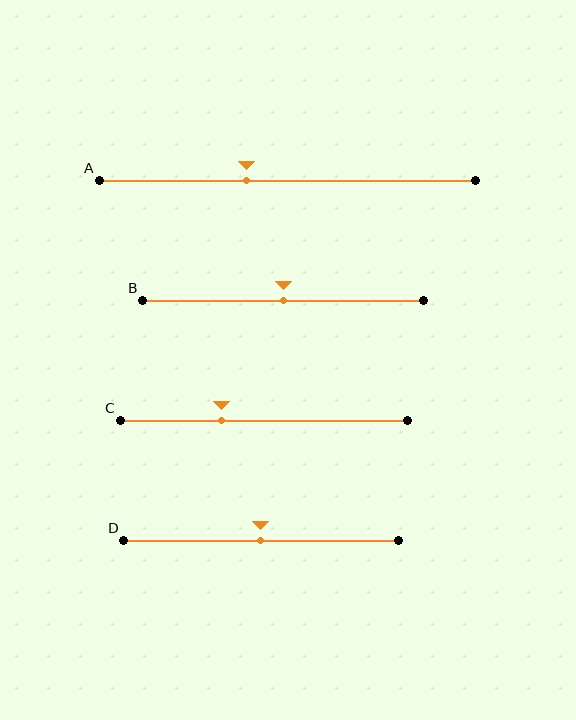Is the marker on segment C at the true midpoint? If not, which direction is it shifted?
No, the marker on segment C is shifted to the left by about 15% of the segment length.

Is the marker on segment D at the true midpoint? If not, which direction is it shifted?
Yes, the marker on segment D is at the true midpoint.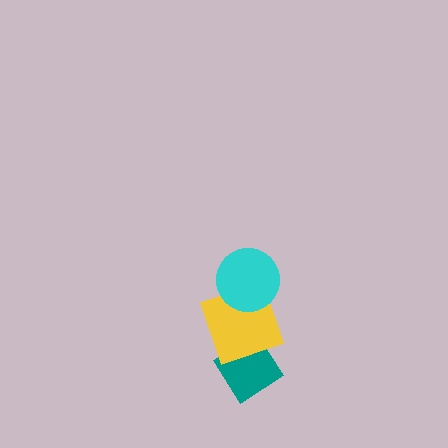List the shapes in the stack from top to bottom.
From top to bottom: the cyan circle, the yellow square, the teal diamond.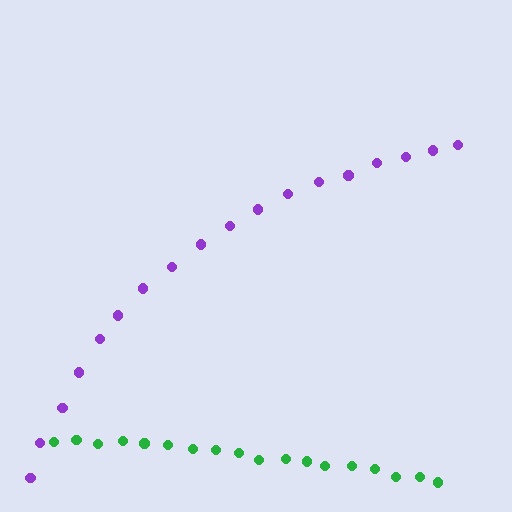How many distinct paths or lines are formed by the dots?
There are 2 distinct paths.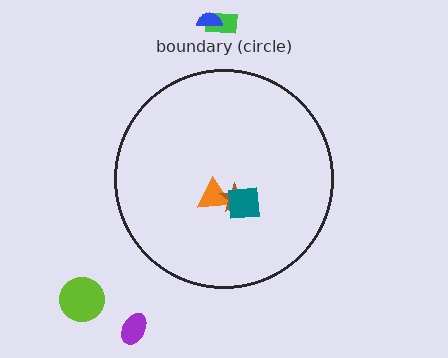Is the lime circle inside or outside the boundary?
Outside.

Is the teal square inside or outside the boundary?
Inside.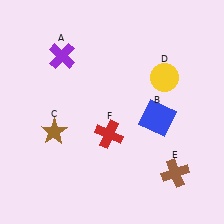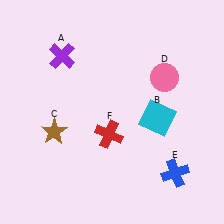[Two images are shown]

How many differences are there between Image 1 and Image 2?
There are 3 differences between the two images.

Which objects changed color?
B changed from blue to cyan. D changed from yellow to pink. E changed from brown to blue.